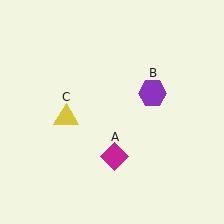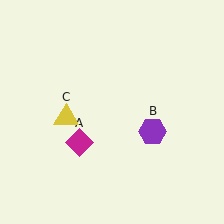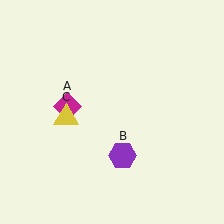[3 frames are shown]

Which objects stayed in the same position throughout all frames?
Yellow triangle (object C) remained stationary.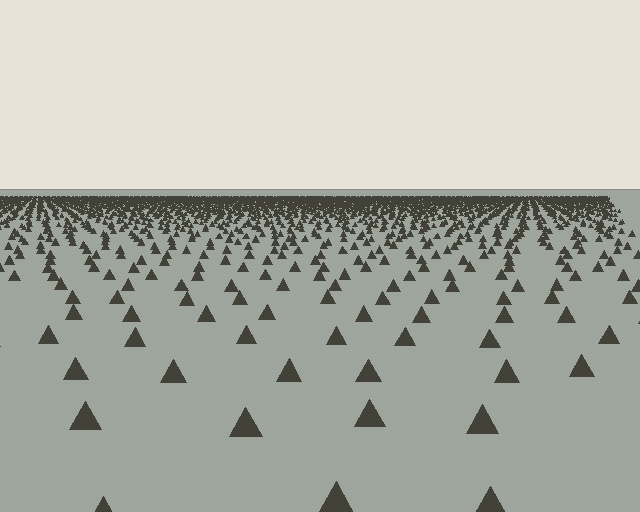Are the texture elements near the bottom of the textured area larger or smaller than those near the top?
Larger. Near the bottom, elements are closer to the viewer and appear at a bigger on-screen size.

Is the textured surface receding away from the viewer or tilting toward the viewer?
The surface is receding away from the viewer. Texture elements get smaller and denser toward the top.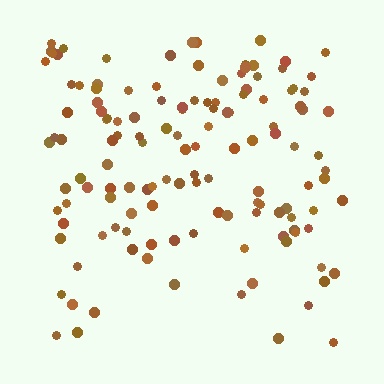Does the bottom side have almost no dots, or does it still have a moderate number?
Still a moderate number, just noticeably fewer than the top.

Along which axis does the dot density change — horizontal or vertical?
Vertical.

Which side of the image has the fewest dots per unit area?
The bottom.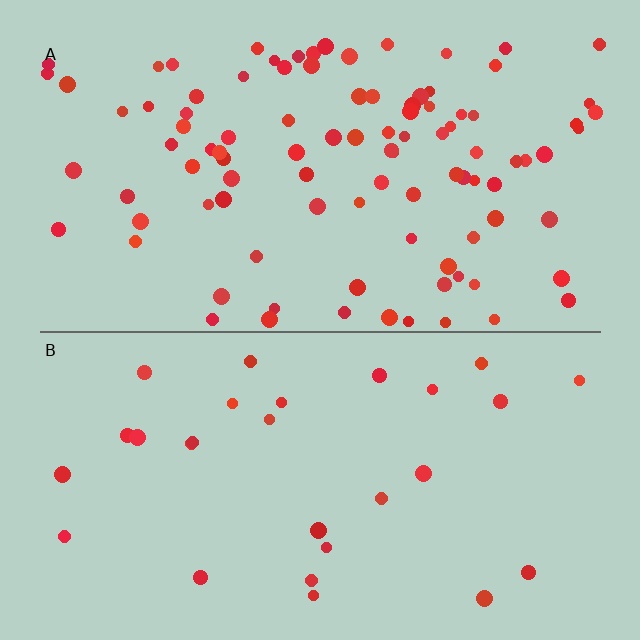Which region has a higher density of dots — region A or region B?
A (the top).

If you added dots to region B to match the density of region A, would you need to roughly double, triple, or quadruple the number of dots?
Approximately quadruple.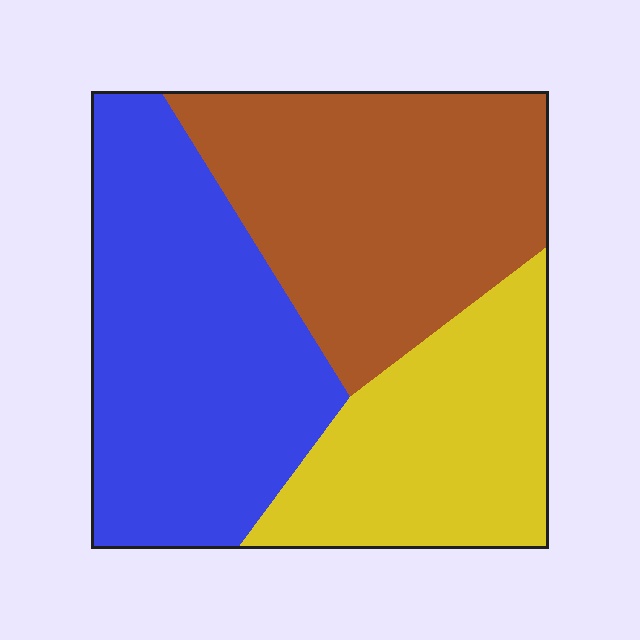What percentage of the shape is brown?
Brown takes up between a quarter and a half of the shape.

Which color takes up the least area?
Yellow, at roughly 25%.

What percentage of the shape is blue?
Blue takes up about three eighths (3/8) of the shape.